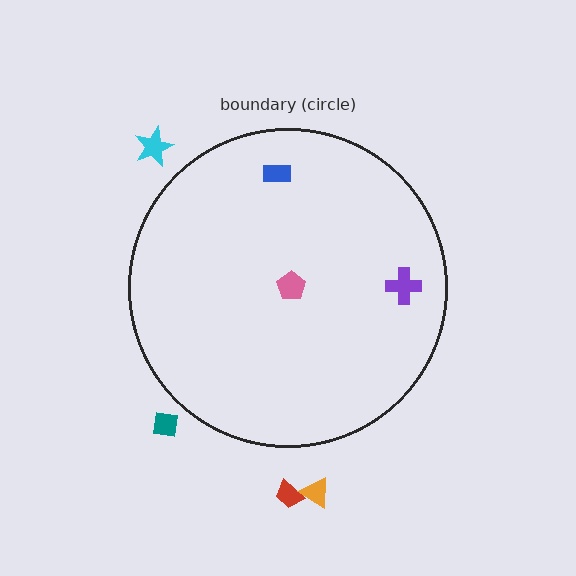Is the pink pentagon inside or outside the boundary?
Inside.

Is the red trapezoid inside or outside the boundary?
Outside.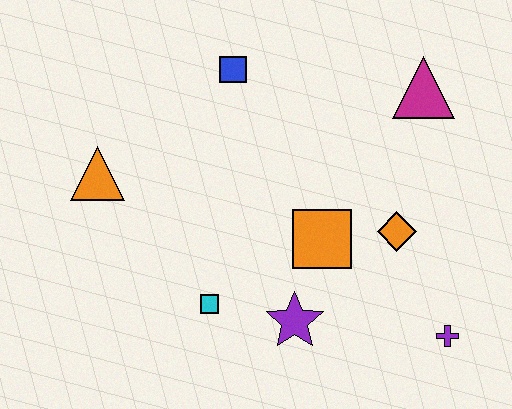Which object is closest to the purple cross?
The orange diamond is closest to the purple cross.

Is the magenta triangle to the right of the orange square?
Yes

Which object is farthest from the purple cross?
The orange triangle is farthest from the purple cross.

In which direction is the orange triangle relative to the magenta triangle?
The orange triangle is to the left of the magenta triangle.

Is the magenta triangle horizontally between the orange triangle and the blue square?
No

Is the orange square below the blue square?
Yes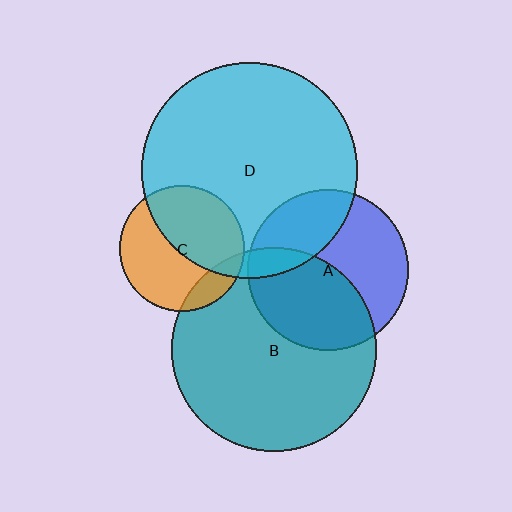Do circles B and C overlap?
Yes.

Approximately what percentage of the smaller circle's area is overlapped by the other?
Approximately 15%.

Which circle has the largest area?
Circle D (cyan).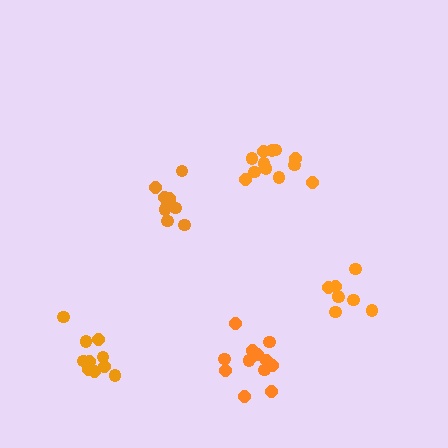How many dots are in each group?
Group 1: 10 dots, Group 2: 8 dots, Group 3: 13 dots, Group 4: 12 dots, Group 5: 10 dots (53 total).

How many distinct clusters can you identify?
There are 5 distinct clusters.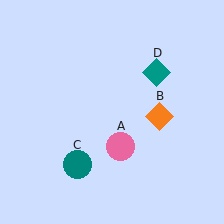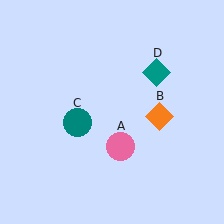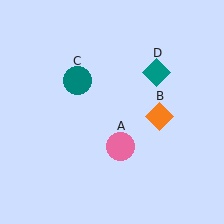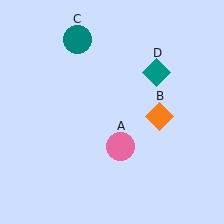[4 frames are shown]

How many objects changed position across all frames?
1 object changed position: teal circle (object C).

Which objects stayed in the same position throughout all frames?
Pink circle (object A) and orange diamond (object B) and teal diamond (object D) remained stationary.